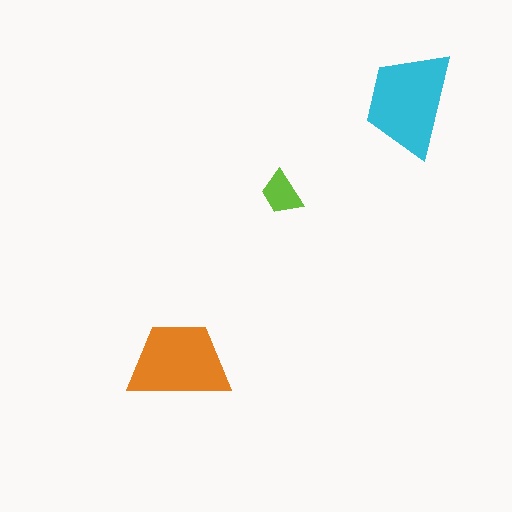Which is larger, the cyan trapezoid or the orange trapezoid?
The cyan one.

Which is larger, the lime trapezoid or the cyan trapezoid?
The cyan one.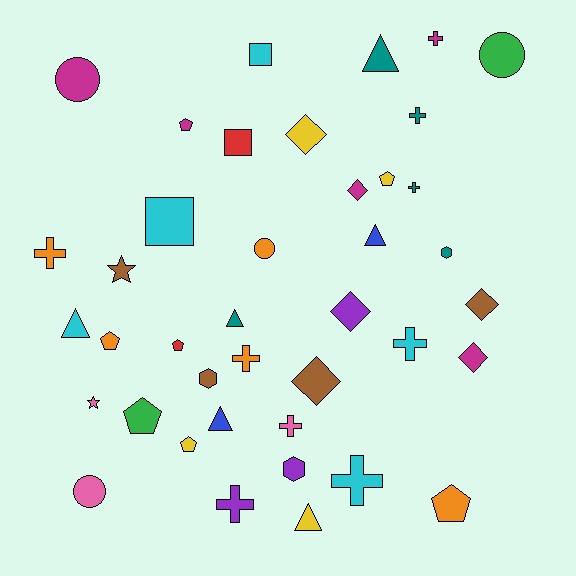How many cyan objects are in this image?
There are 5 cyan objects.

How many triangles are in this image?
There are 6 triangles.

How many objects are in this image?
There are 40 objects.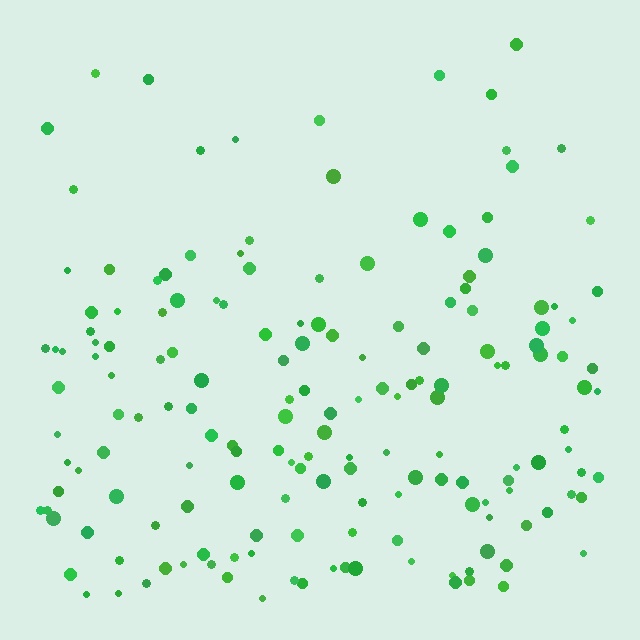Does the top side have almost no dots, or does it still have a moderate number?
Still a moderate number, just noticeably fewer than the bottom.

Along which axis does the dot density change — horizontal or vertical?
Vertical.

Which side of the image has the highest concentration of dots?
The bottom.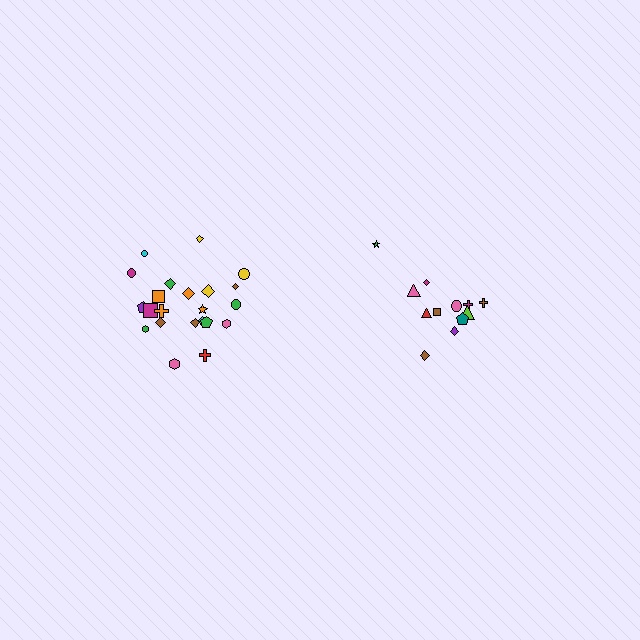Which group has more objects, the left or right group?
The left group.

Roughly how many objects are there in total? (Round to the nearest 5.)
Roughly 35 objects in total.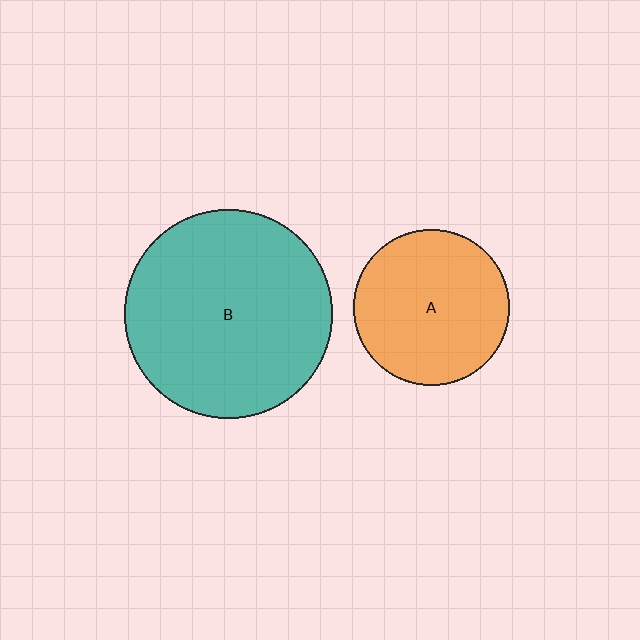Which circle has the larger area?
Circle B (teal).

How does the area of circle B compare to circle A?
Approximately 1.8 times.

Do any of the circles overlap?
No, none of the circles overlap.